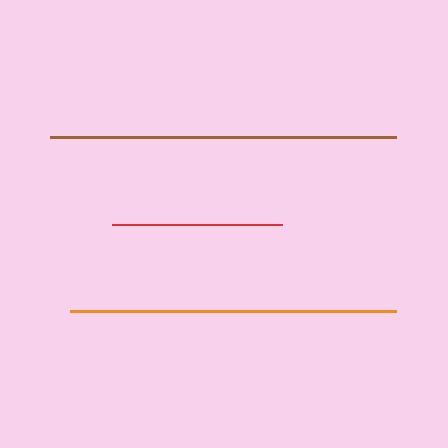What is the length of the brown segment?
The brown segment is approximately 346 pixels long.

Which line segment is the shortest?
The red line is the shortest at approximately 170 pixels.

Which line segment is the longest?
The brown line is the longest at approximately 346 pixels.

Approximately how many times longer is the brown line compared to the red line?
The brown line is approximately 2.0 times the length of the red line.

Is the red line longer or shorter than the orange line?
The orange line is longer than the red line.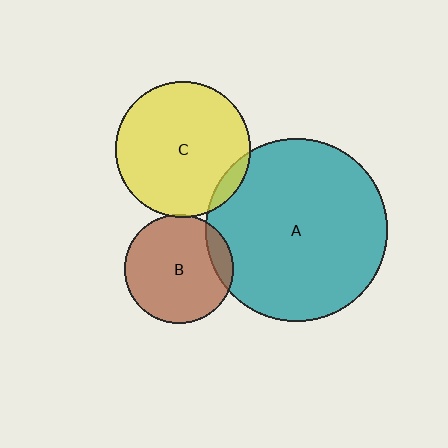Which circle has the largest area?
Circle A (teal).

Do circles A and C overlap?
Yes.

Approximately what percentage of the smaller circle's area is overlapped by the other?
Approximately 5%.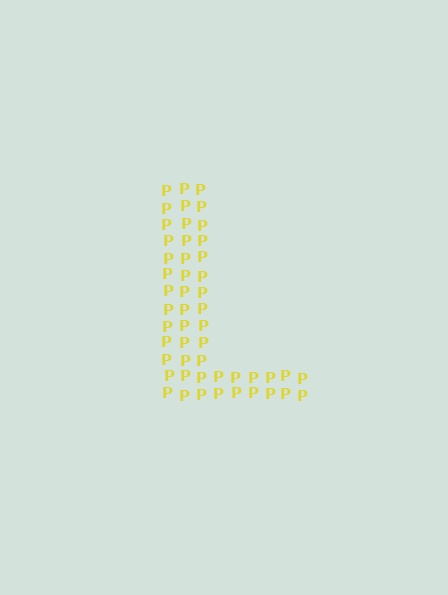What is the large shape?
The large shape is the letter L.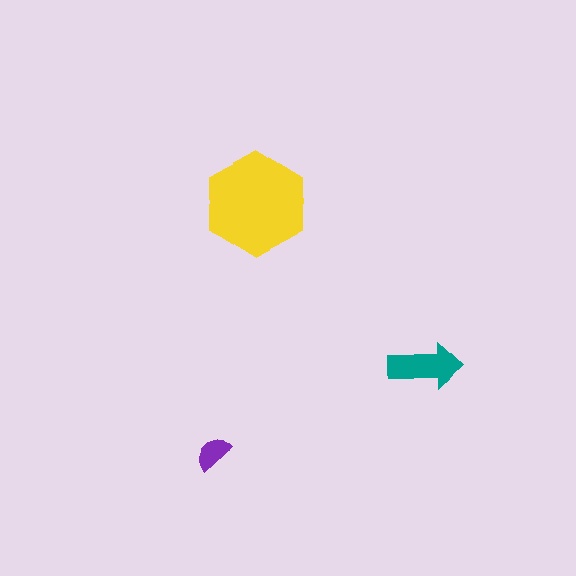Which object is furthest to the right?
The teal arrow is rightmost.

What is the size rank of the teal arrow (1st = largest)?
2nd.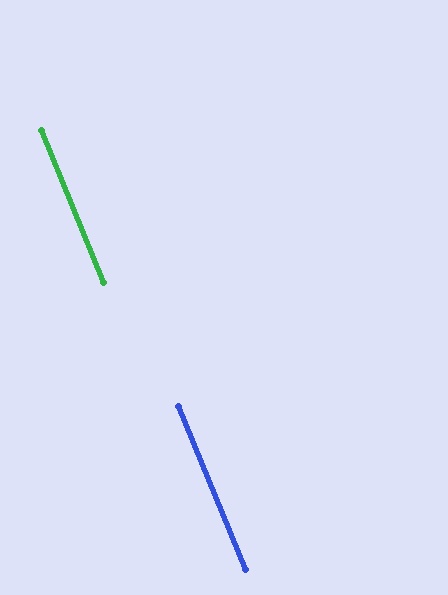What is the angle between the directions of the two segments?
Approximately 1 degree.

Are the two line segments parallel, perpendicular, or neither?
Parallel — their directions differ by only 0.5°.